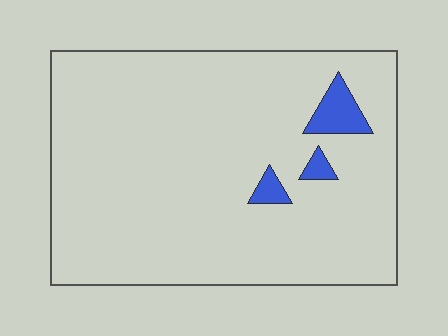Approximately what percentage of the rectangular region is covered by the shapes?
Approximately 5%.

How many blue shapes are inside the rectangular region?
3.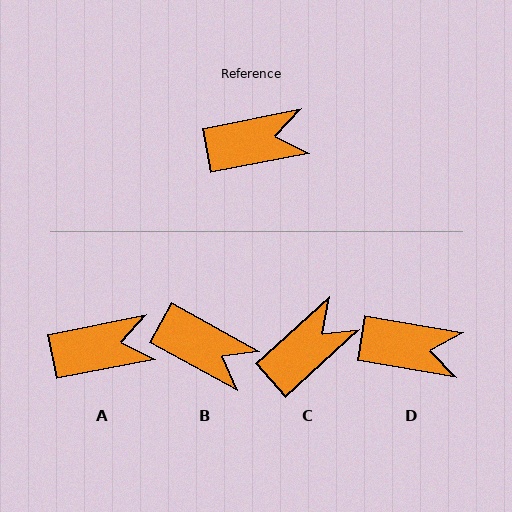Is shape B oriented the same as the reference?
No, it is off by about 40 degrees.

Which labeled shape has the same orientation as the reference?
A.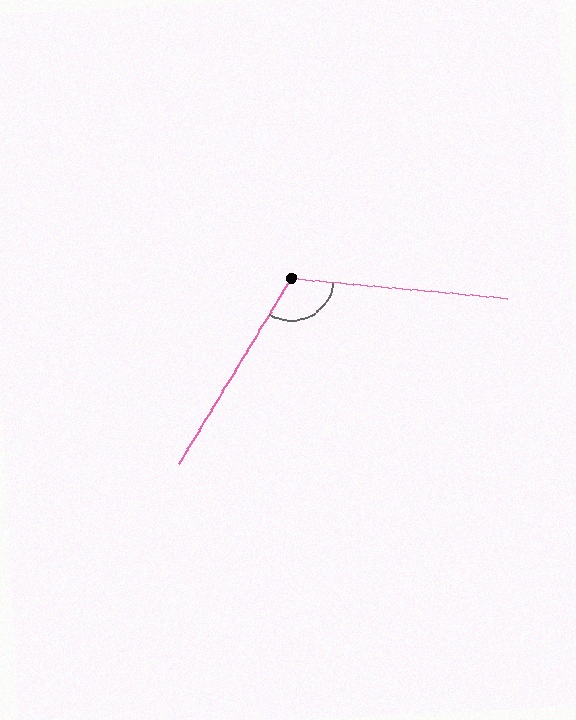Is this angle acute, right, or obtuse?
It is obtuse.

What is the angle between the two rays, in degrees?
Approximately 116 degrees.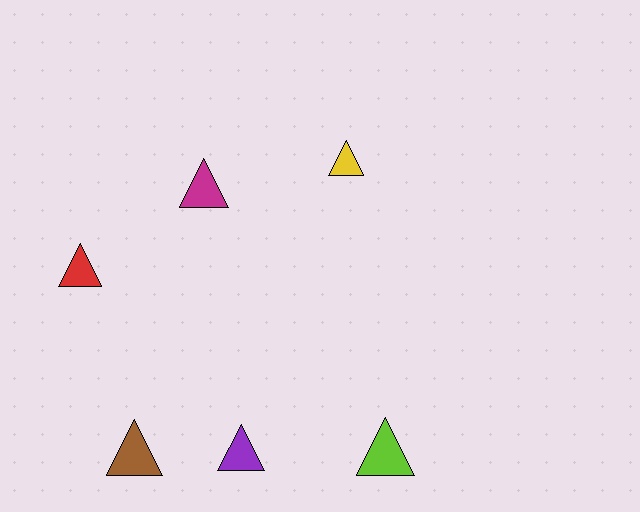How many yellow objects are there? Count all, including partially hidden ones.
There is 1 yellow object.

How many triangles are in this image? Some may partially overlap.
There are 6 triangles.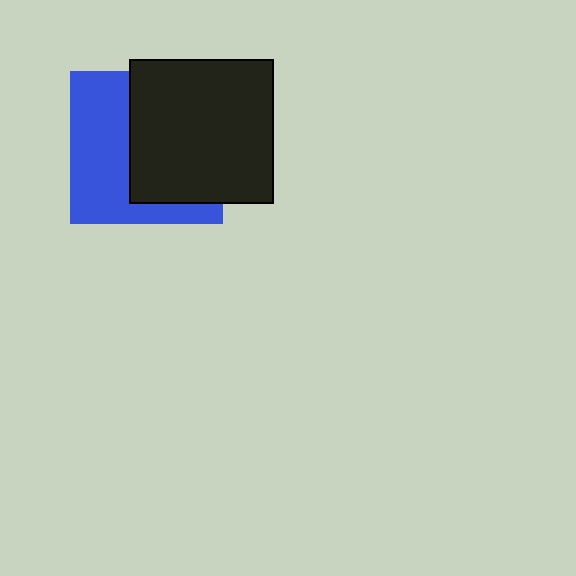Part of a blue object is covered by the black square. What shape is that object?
It is a square.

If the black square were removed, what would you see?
You would see the complete blue square.